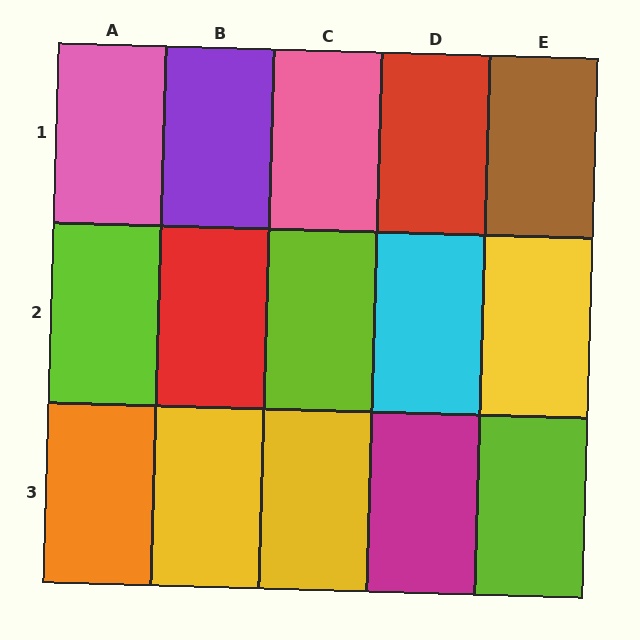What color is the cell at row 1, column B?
Purple.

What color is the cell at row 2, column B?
Red.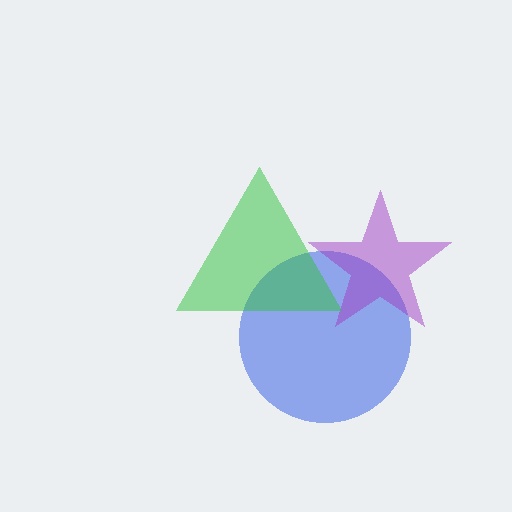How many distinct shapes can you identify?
There are 3 distinct shapes: a blue circle, a purple star, a green triangle.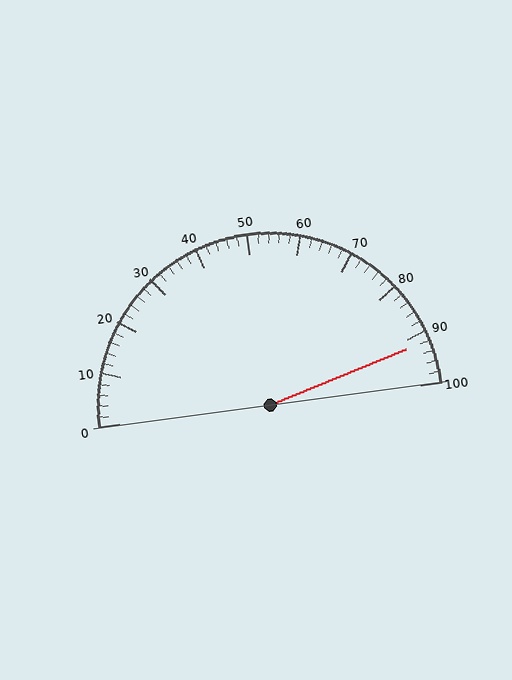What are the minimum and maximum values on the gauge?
The gauge ranges from 0 to 100.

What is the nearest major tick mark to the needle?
The nearest major tick mark is 90.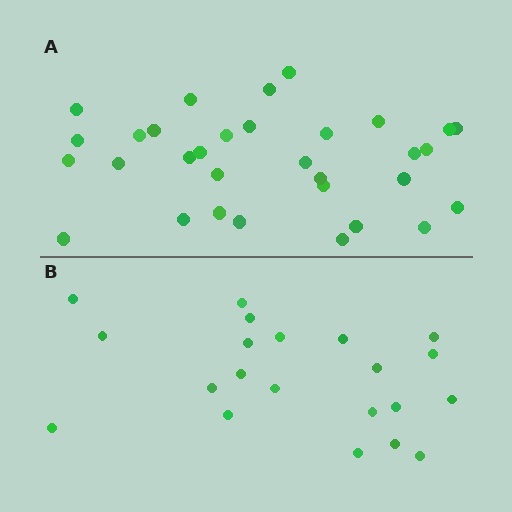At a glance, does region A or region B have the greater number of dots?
Region A (the top region) has more dots.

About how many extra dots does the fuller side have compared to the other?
Region A has roughly 12 or so more dots than region B.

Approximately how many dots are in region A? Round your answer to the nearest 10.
About 30 dots. (The exact count is 32, which rounds to 30.)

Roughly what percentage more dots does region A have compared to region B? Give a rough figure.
About 50% more.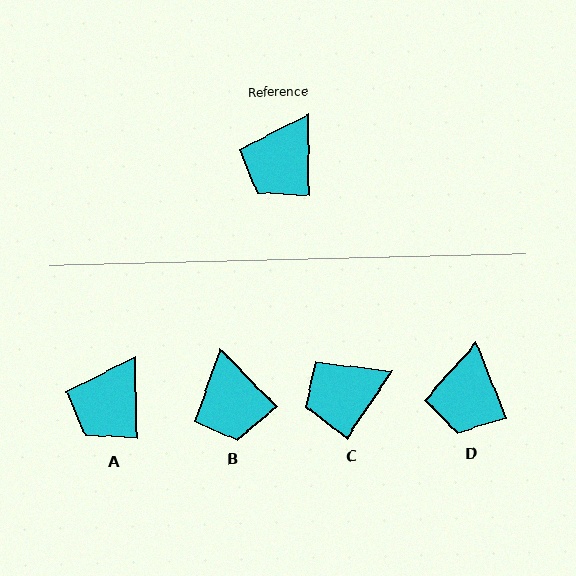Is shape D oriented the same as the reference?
No, it is off by about 21 degrees.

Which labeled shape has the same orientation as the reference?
A.